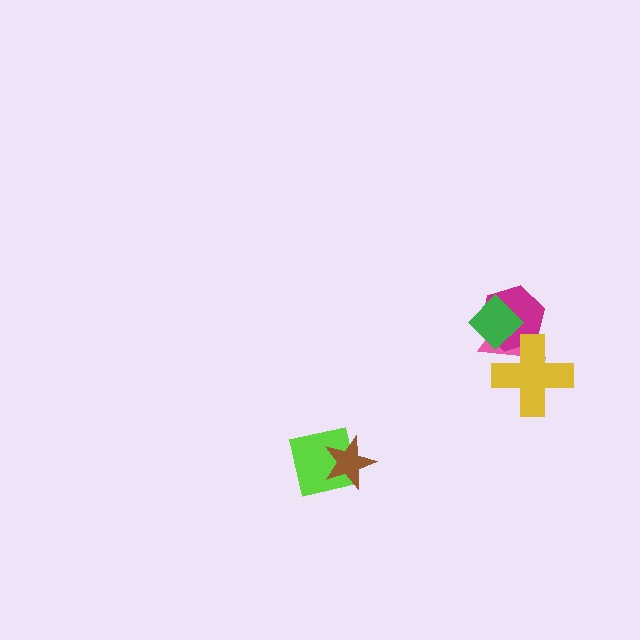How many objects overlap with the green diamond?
2 objects overlap with the green diamond.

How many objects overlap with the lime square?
1 object overlaps with the lime square.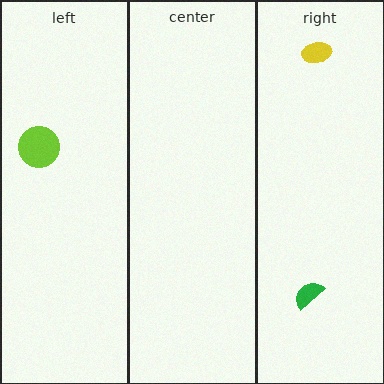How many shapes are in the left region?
1.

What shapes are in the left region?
The lime circle.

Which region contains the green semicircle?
The right region.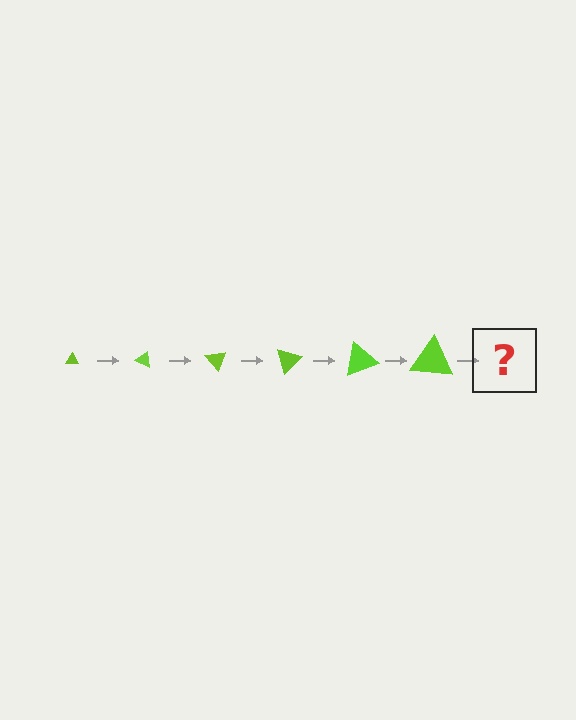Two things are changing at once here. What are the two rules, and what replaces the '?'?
The two rules are that the triangle grows larger each step and it rotates 25 degrees each step. The '?' should be a triangle, larger than the previous one and rotated 150 degrees from the start.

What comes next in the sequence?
The next element should be a triangle, larger than the previous one and rotated 150 degrees from the start.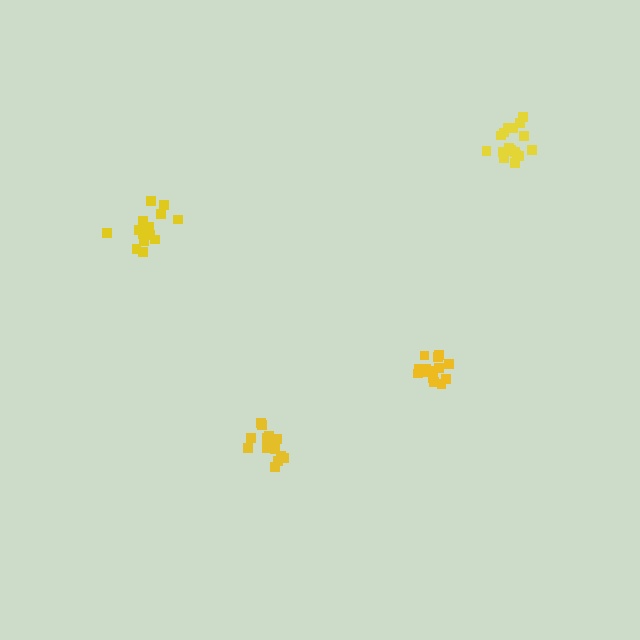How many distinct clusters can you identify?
There are 4 distinct clusters.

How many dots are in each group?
Group 1: 14 dots, Group 2: 14 dots, Group 3: 16 dots, Group 4: 18 dots (62 total).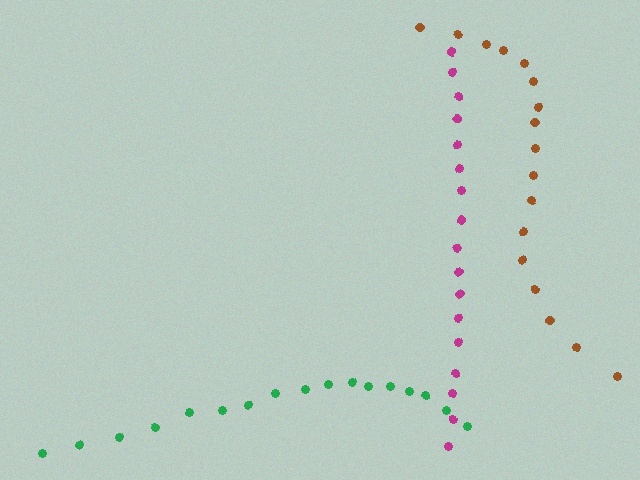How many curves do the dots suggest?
There are 3 distinct paths.